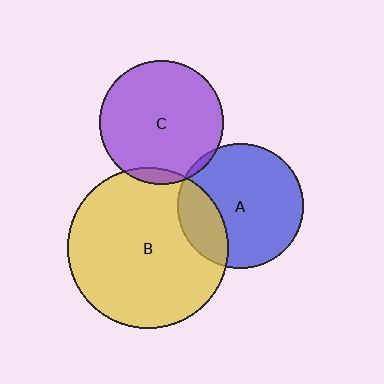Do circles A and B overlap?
Yes.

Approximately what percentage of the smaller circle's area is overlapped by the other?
Approximately 25%.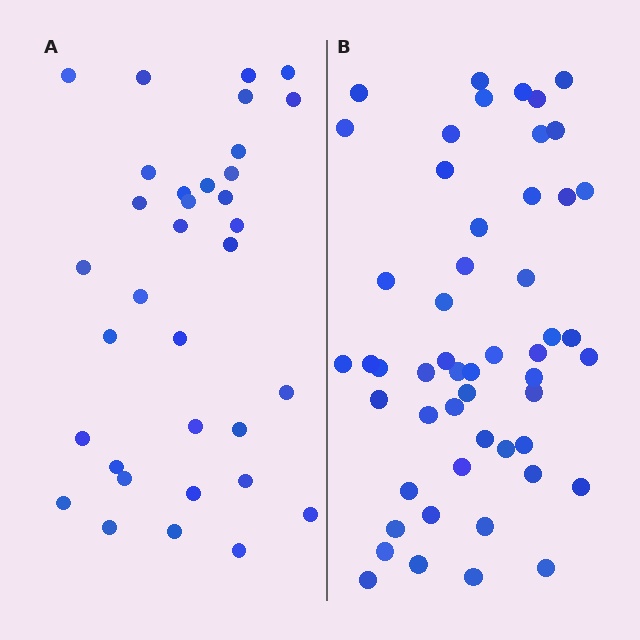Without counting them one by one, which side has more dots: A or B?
Region B (the right region) has more dots.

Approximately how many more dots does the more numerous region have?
Region B has approximately 20 more dots than region A.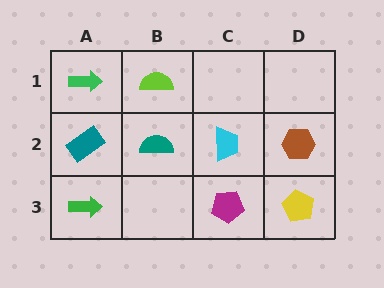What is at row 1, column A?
A green arrow.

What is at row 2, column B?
A teal semicircle.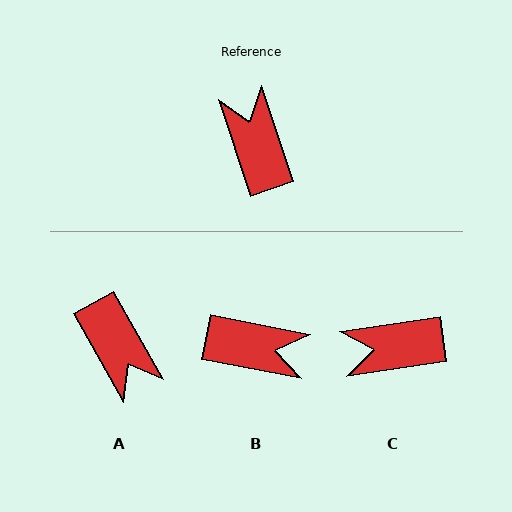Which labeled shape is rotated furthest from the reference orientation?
A, about 169 degrees away.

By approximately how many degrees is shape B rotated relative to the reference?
Approximately 120 degrees clockwise.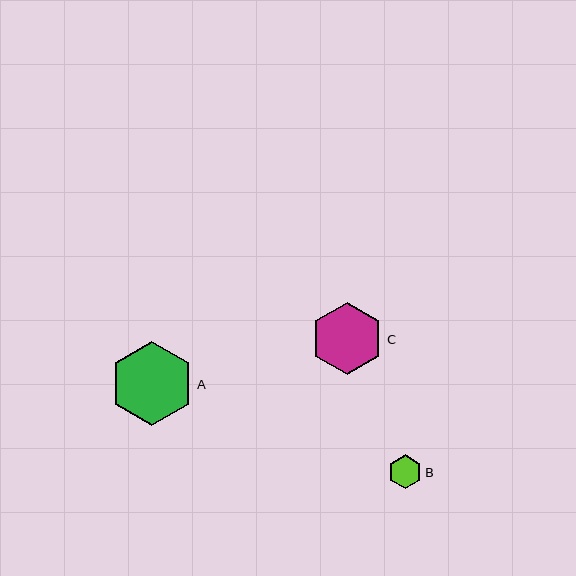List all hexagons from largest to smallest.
From largest to smallest: A, C, B.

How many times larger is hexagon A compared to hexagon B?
Hexagon A is approximately 2.5 times the size of hexagon B.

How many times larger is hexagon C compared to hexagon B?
Hexagon C is approximately 2.1 times the size of hexagon B.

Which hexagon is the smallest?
Hexagon B is the smallest with a size of approximately 34 pixels.